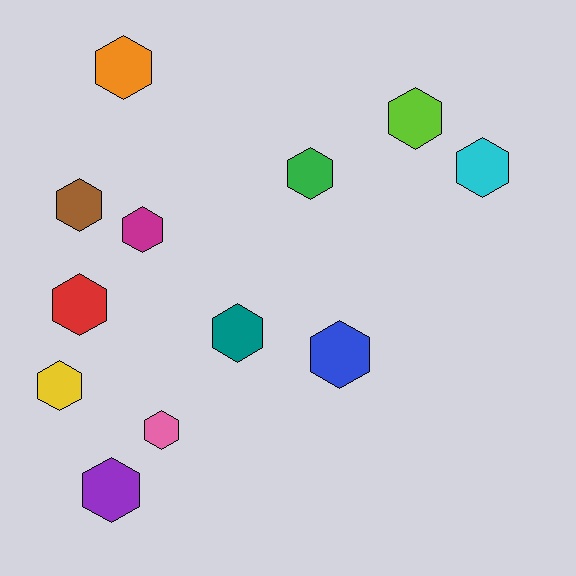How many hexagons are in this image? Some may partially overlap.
There are 12 hexagons.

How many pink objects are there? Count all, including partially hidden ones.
There is 1 pink object.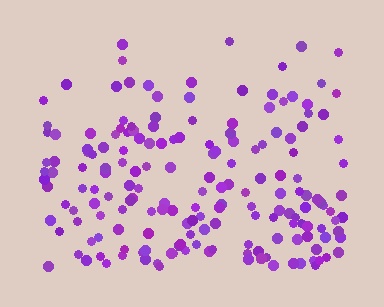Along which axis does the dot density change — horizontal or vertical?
Vertical.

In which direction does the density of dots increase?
From top to bottom, with the bottom side densest.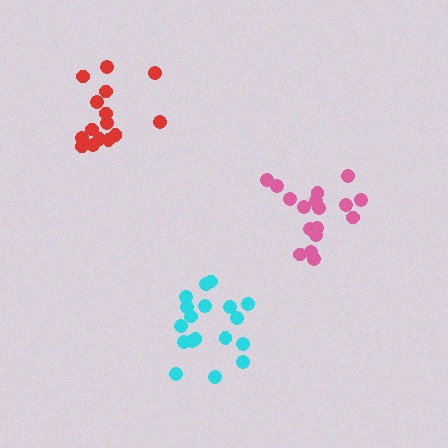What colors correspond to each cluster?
The clusters are colored: pink, red, cyan.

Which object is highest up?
The red cluster is topmost.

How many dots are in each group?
Group 1: 17 dots, Group 2: 16 dots, Group 3: 18 dots (51 total).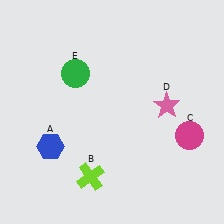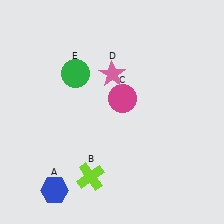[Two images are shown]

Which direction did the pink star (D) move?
The pink star (D) moved left.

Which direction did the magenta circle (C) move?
The magenta circle (C) moved left.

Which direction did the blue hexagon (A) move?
The blue hexagon (A) moved down.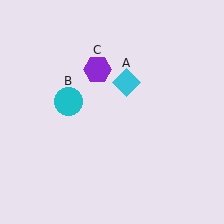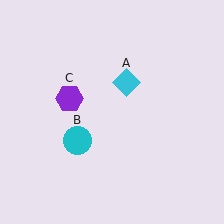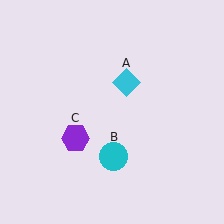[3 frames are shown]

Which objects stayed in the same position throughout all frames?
Cyan diamond (object A) remained stationary.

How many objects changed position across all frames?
2 objects changed position: cyan circle (object B), purple hexagon (object C).